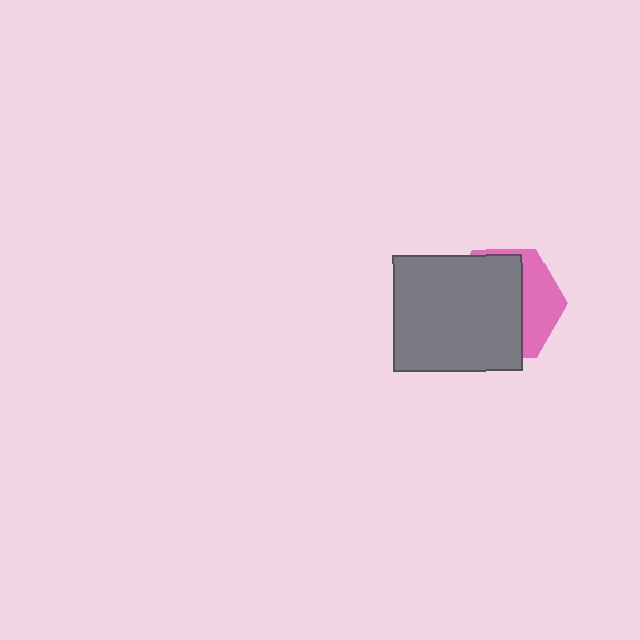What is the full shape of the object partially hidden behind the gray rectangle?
The partially hidden object is a pink hexagon.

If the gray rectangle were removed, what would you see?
You would see the complete pink hexagon.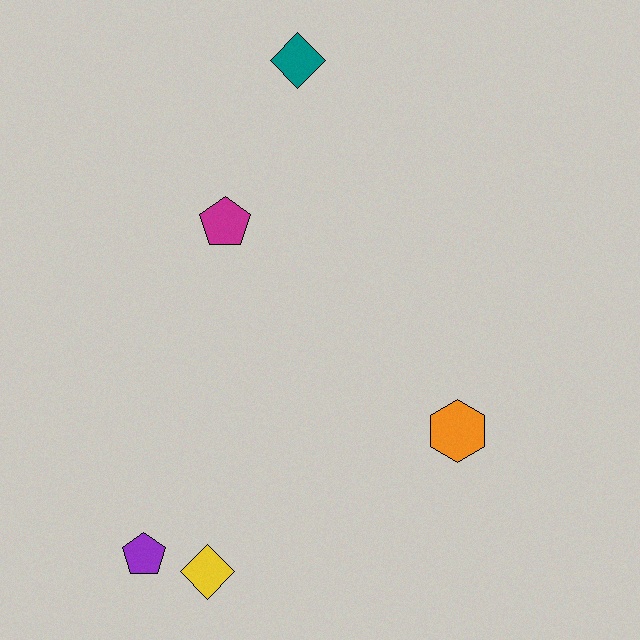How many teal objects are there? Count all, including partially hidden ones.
There is 1 teal object.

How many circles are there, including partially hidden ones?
There are no circles.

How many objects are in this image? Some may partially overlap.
There are 5 objects.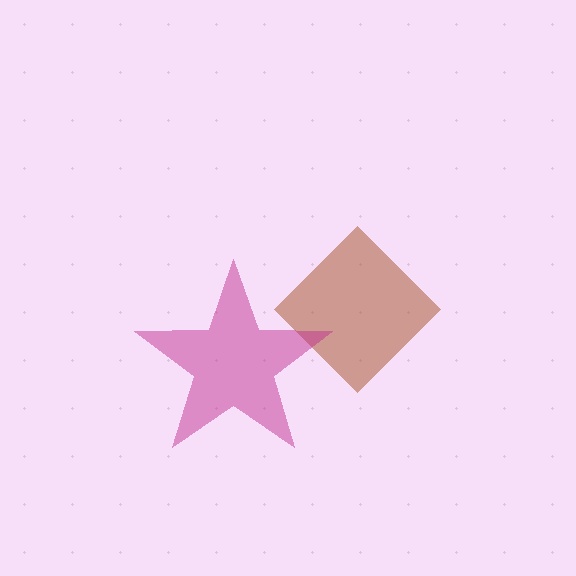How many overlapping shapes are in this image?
There are 2 overlapping shapes in the image.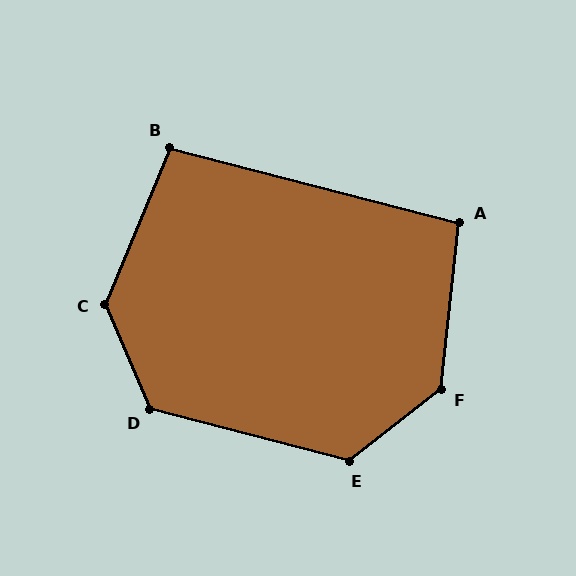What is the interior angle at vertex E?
Approximately 127 degrees (obtuse).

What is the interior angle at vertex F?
Approximately 134 degrees (obtuse).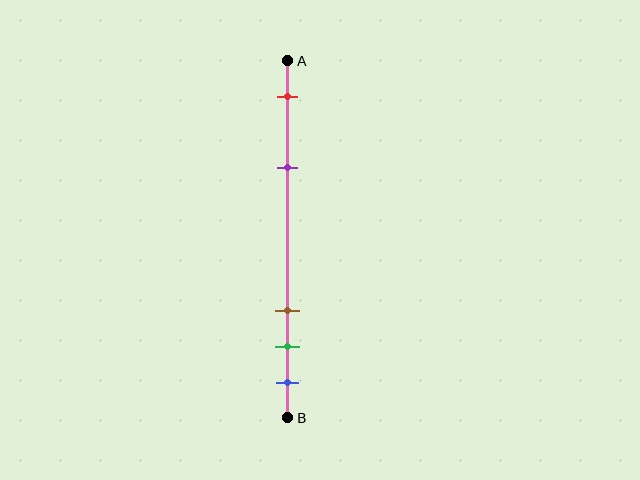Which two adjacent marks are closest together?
The green and blue marks are the closest adjacent pair.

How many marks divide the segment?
There are 5 marks dividing the segment.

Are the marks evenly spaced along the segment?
No, the marks are not evenly spaced.